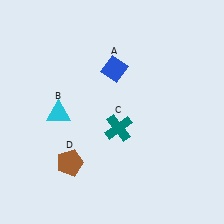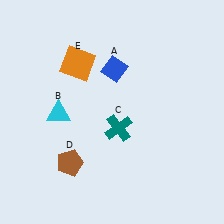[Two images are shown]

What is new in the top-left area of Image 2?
An orange square (E) was added in the top-left area of Image 2.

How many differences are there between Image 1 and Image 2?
There is 1 difference between the two images.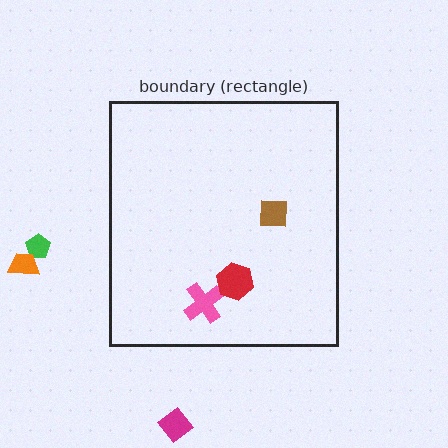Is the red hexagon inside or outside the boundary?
Inside.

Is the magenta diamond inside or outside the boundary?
Outside.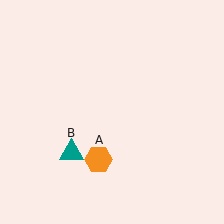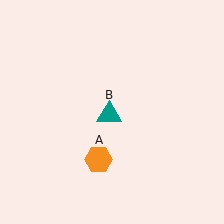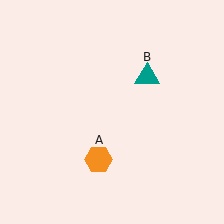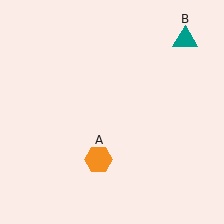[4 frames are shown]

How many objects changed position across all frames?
1 object changed position: teal triangle (object B).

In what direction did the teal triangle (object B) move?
The teal triangle (object B) moved up and to the right.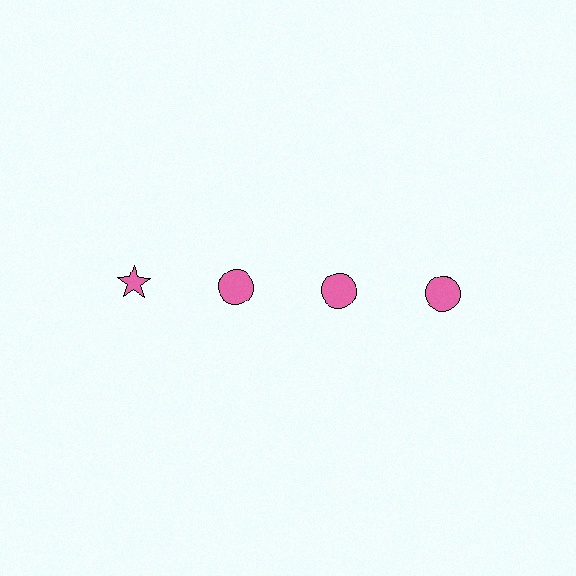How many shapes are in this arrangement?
There are 4 shapes arranged in a grid pattern.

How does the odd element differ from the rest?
It has a different shape: star instead of circle.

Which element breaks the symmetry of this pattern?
The pink star in the top row, leftmost column breaks the symmetry. All other shapes are pink circles.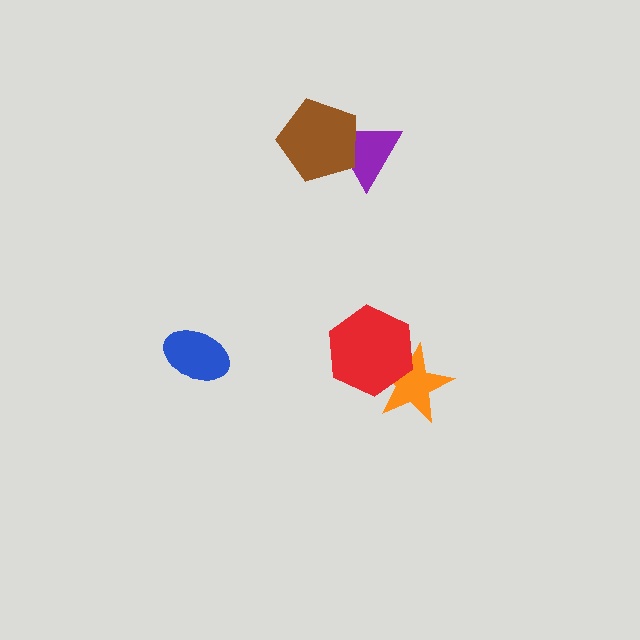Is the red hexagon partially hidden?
No, no other shape covers it.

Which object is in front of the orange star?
The red hexagon is in front of the orange star.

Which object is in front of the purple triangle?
The brown pentagon is in front of the purple triangle.